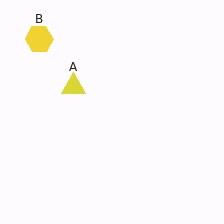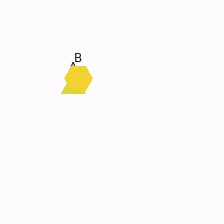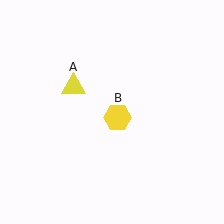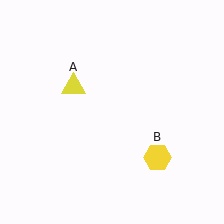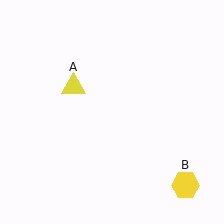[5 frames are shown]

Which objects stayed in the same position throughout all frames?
Yellow triangle (object A) remained stationary.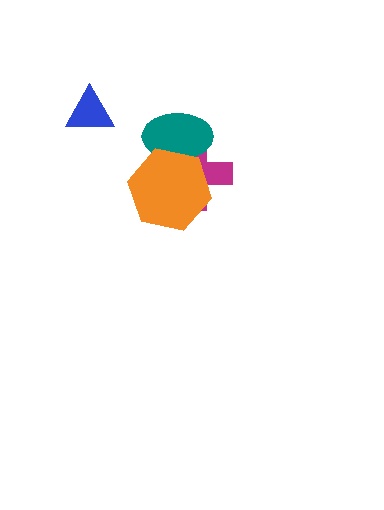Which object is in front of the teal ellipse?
The orange hexagon is in front of the teal ellipse.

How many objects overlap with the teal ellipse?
2 objects overlap with the teal ellipse.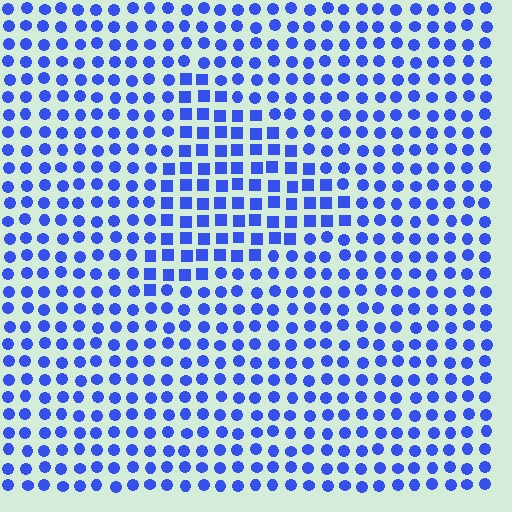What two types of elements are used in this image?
The image uses squares inside the triangle region and circles outside it.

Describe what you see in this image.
The image is filled with small blue elements arranged in a uniform grid. A triangle-shaped region contains squares, while the surrounding area contains circles. The boundary is defined purely by the change in element shape.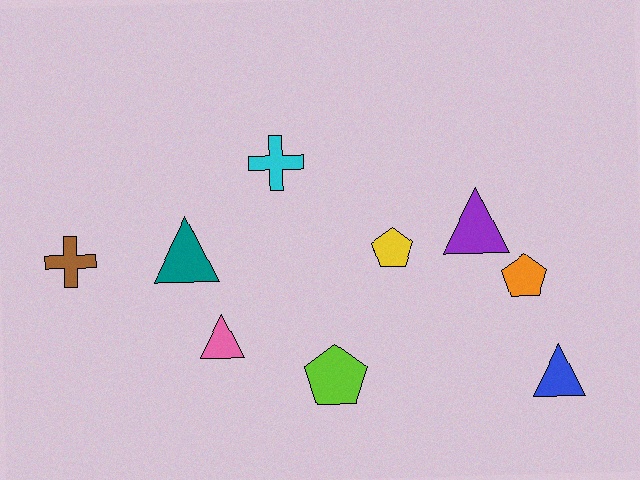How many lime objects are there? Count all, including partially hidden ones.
There is 1 lime object.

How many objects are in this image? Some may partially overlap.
There are 9 objects.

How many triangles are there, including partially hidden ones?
There are 4 triangles.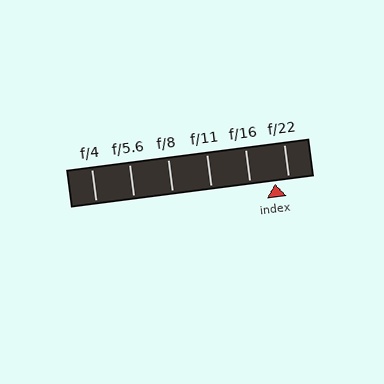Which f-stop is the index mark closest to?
The index mark is closest to f/22.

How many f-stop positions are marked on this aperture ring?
There are 6 f-stop positions marked.